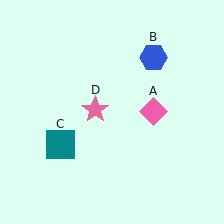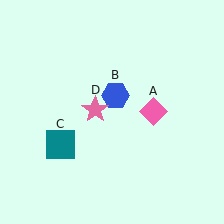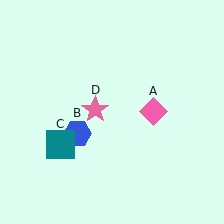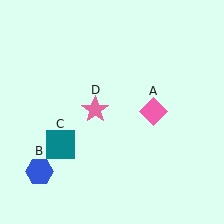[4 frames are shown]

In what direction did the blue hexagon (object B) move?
The blue hexagon (object B) moved down and to the left.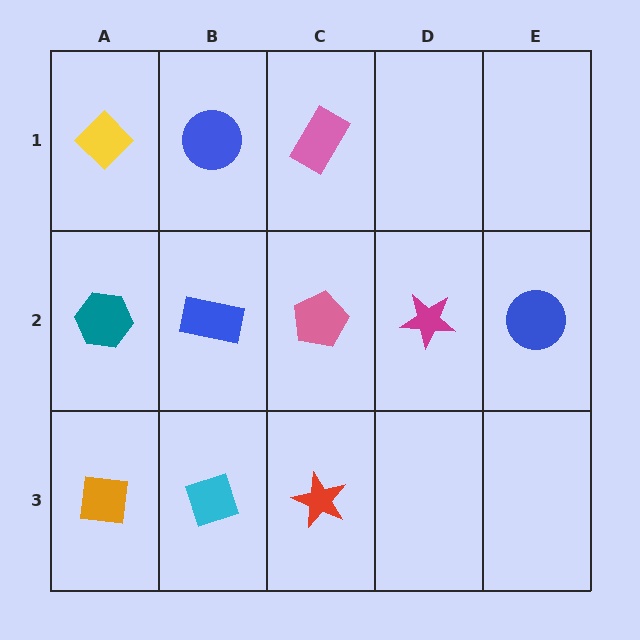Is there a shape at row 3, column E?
No, that cell is empty.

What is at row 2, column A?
A teal hexagon.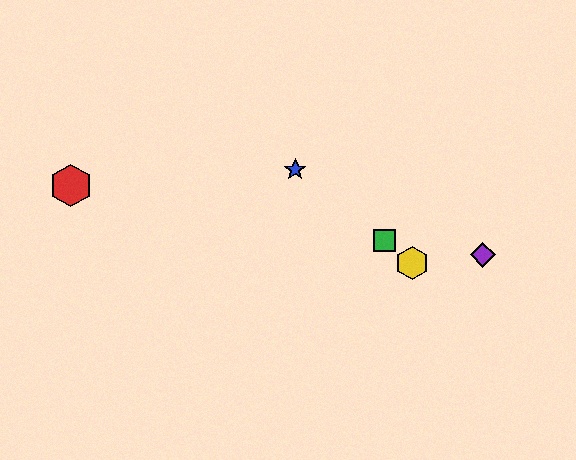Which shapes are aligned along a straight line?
The blue star, the green square, the yellow hexagon are aligned along a straight line.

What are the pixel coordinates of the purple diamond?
The purple diamond is at (483, 255).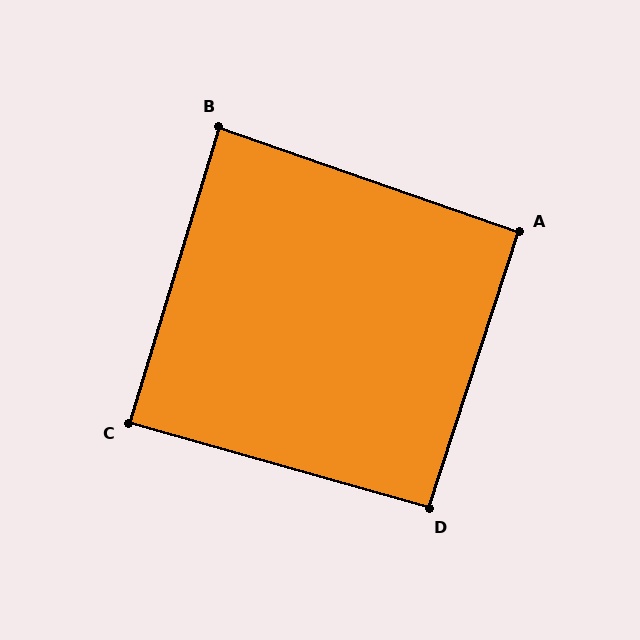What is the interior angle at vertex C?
Approximately 89 degrees (approximately right).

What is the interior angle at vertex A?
Approximately 91 degrees (approximately right).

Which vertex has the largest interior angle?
D, at approximately 92 degrees.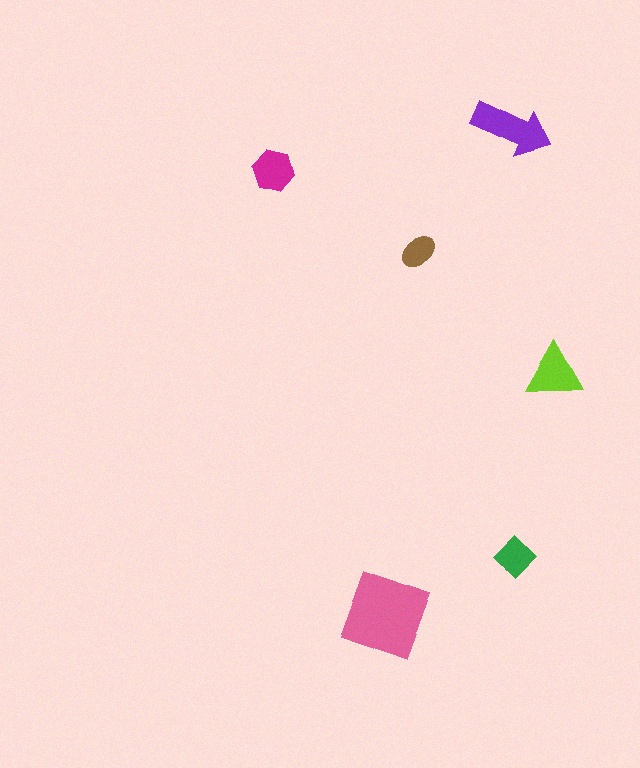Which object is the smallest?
The brown ellipse.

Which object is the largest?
The pink square.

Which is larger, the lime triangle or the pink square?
The pink square.